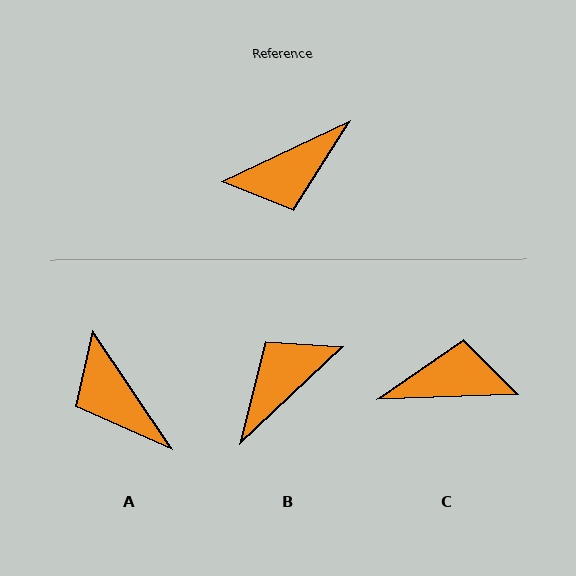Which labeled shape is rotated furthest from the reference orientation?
B, about 162 degrees away.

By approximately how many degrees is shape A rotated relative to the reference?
Approximately 81 degrees clockwise.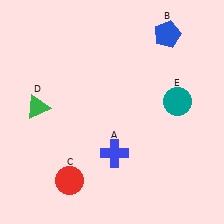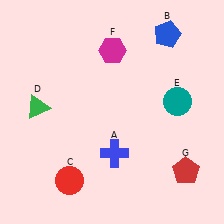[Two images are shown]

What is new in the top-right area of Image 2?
A magenta hexagon (F) was added in the top-right area of Image 2.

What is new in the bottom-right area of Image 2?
A red pentagon (G) was added in the bottom-right area of Image 2.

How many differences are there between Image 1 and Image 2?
There are 2 differences between the two images.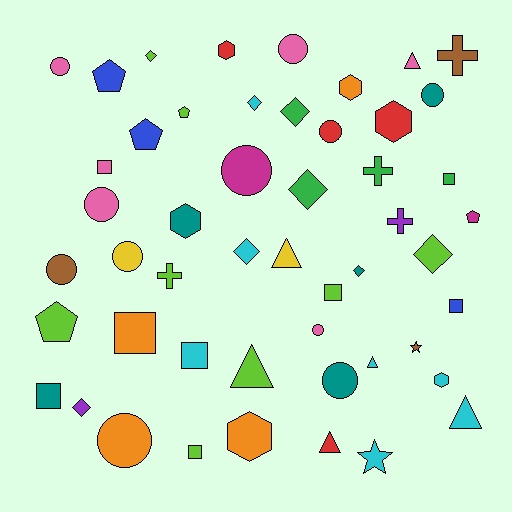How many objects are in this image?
There are 50 objects.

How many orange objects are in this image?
There are 4 orange objects.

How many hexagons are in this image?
There are 6 hexagons.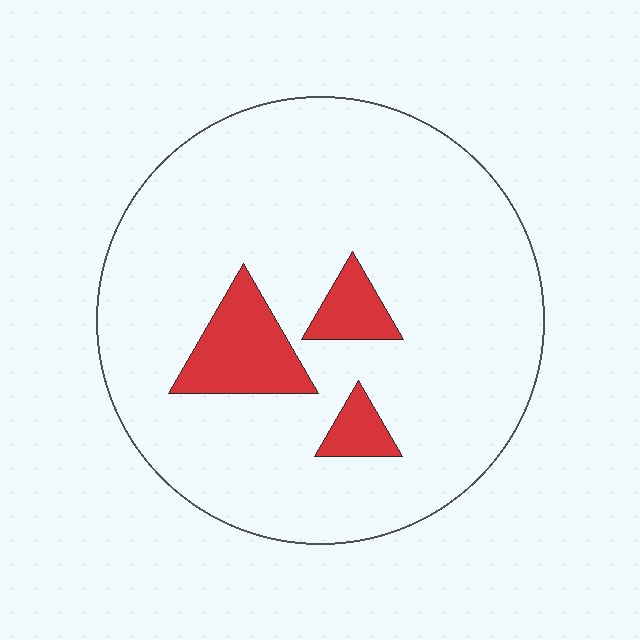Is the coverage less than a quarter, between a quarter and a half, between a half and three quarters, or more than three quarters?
Less than a quarter.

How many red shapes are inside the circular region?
3.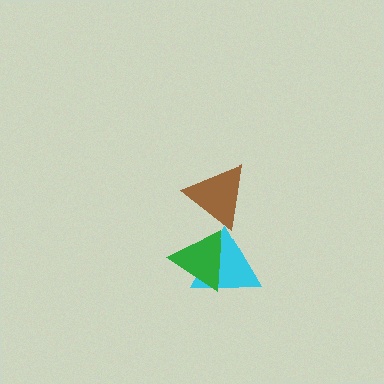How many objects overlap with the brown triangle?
0 objects overlap with the brown triangle.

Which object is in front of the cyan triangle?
The green triangle is in front of the cyan triangle.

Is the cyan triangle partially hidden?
Yes, it is partially covered by another shape.